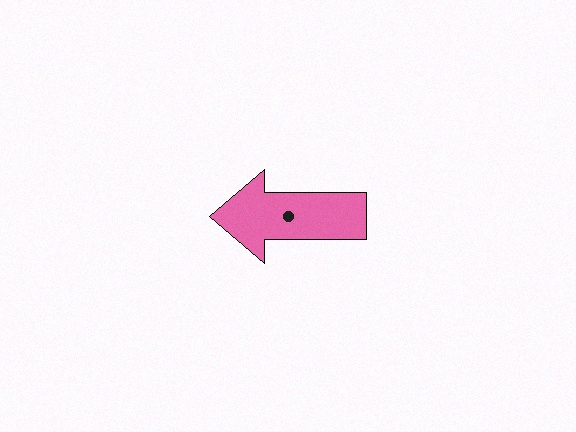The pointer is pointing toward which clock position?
Roughly 9 o'clock.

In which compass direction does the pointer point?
West.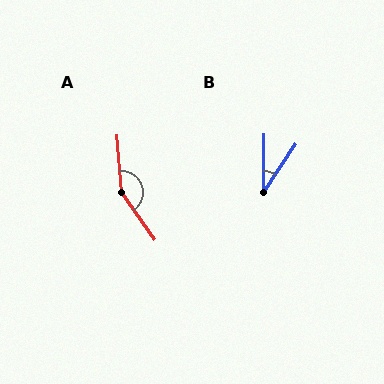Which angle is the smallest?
B, at approximately 34 degrees.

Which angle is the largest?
A, at approximately 149 degrees.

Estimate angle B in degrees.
Approximately 34 degrees.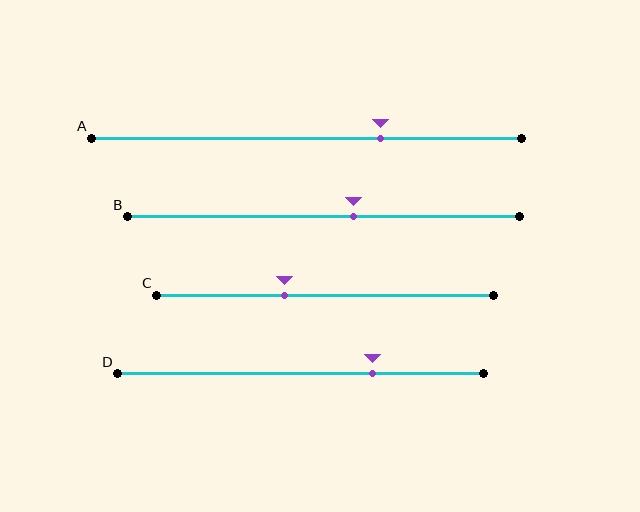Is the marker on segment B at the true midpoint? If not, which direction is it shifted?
No, the marker on segment B is shifted to the right by about 8% of the segment length.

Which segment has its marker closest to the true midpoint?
Segment B has its marker closest to the true midpoint.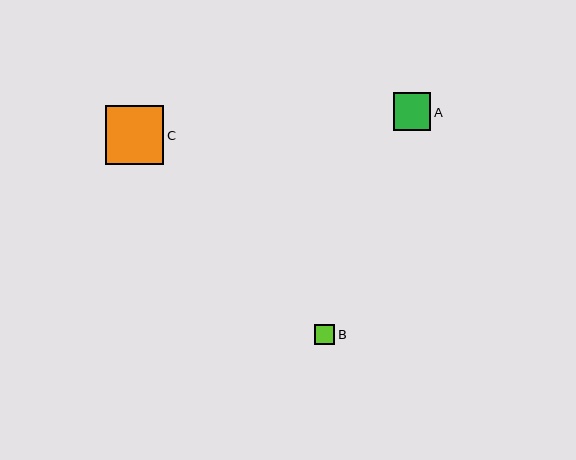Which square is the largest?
Square C is the largest with a size of approximately 59 pixels.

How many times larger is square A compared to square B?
Square A is approximately 1.9 times the size of square B.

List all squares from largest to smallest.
From largest to smallest: C, A, B.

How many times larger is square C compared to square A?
Square C is approximately 1.6 times the size of square A.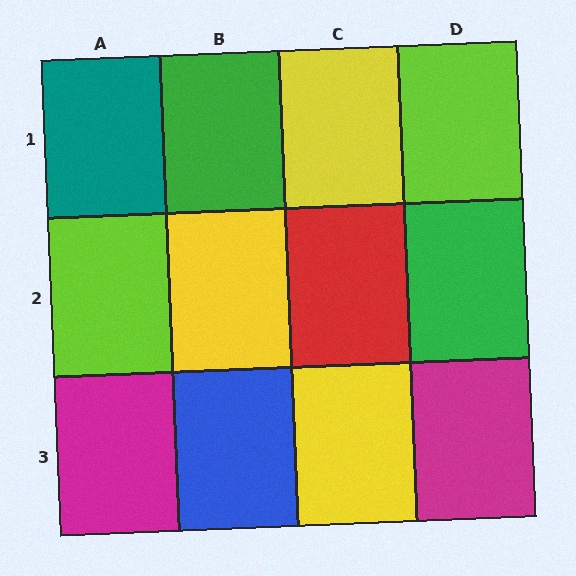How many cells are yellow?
3 cells are yellow.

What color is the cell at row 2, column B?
Yellow.